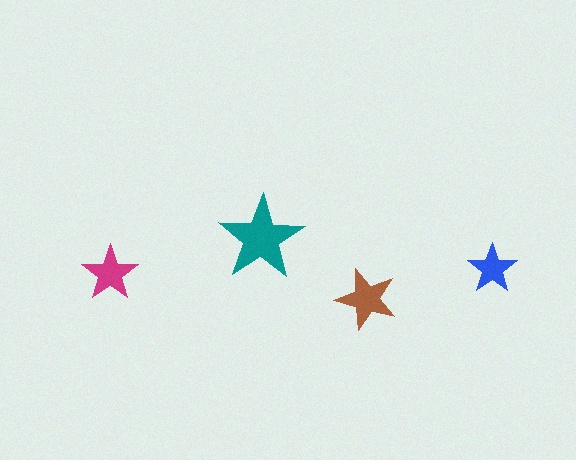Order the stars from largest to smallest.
the teal one, the brown one, the magenta one, the blue one.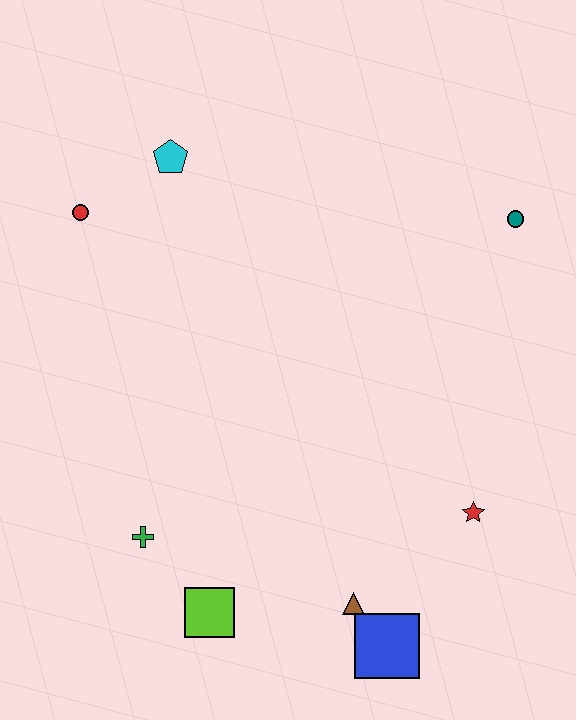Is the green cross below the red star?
Yes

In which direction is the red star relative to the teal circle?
The red star is below the teal circle.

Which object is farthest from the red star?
The red circle is farthest from the red star.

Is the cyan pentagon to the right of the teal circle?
No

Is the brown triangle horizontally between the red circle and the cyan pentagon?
No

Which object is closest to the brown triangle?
The blue square is closest to the brown triangle.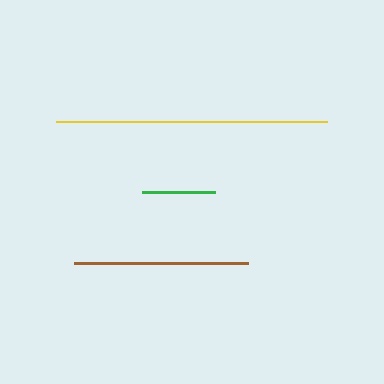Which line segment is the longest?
The yellow line is the longest at approximately 272 pixels.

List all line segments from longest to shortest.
From longest to shortest: yellow, brown, green.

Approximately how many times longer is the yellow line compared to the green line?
The yellow line is approximately 3.8 times the length of the green line.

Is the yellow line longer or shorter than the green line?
The yellow line is longer than the green line.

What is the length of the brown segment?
The brown segment is approximately 174 pixels long.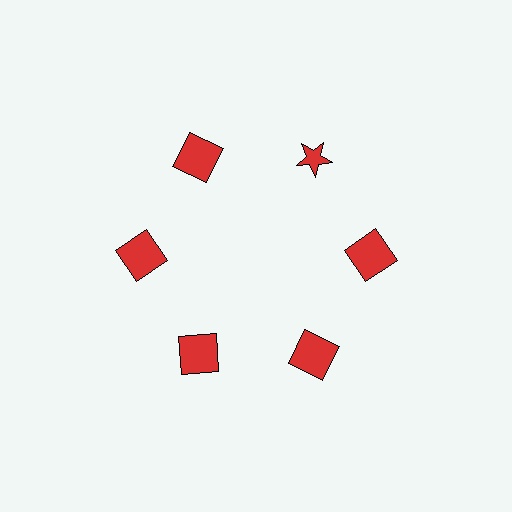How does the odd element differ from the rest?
It has a different shape: star instead of square.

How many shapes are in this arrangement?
There are 6 shapes arranged in a ring pattern.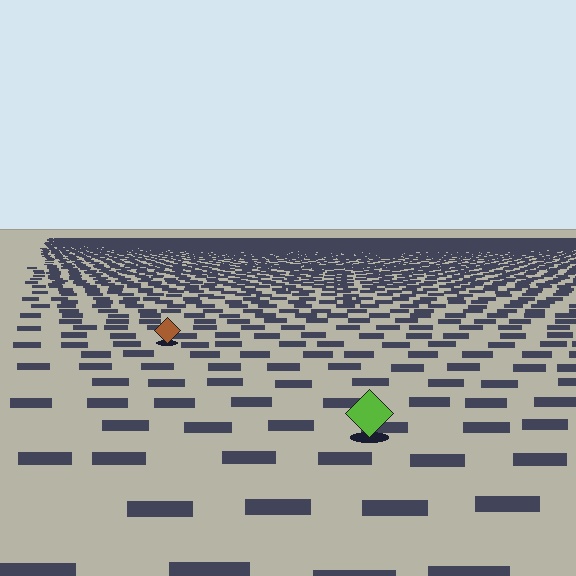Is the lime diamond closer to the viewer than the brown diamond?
Yes. The lime diamond is closer — you can tell from the texture gradient: the ground texture is coarser near it.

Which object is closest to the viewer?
The lime diamond is closest. The texture marks near it are larger and more spread out.